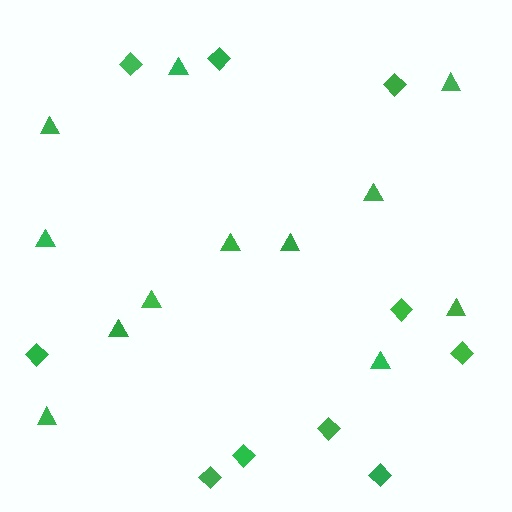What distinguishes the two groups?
There are 2 groups: one group of triangles (12) and one group of diamonds (10).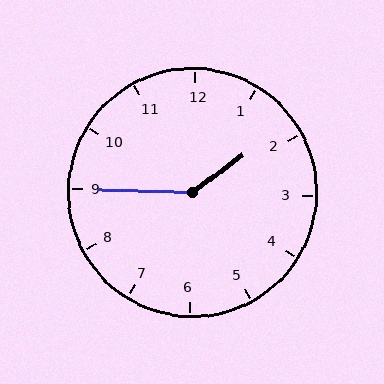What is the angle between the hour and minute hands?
Approximately 142 degrees.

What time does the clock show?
1:45.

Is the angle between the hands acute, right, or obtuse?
It is obtuse.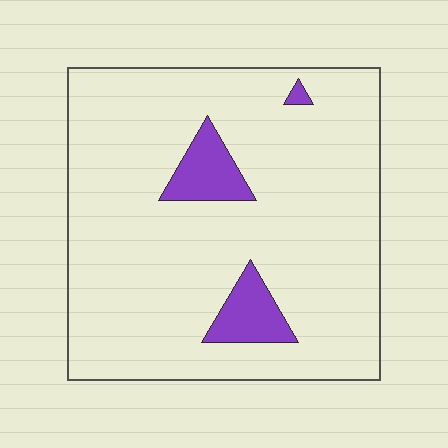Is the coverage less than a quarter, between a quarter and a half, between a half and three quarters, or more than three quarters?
Less than a quarter.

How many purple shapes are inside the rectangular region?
3.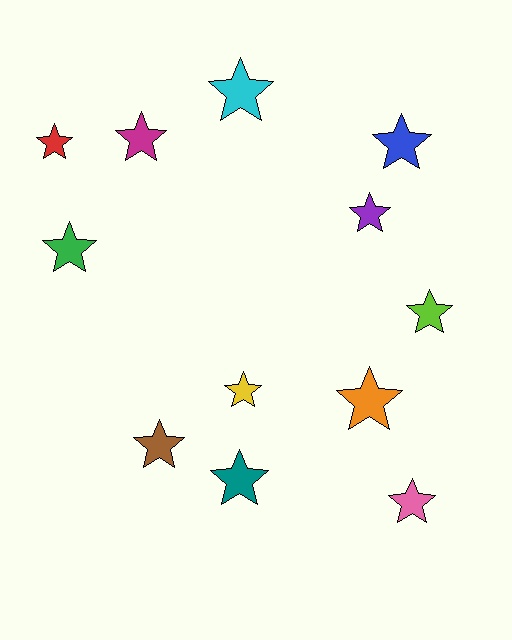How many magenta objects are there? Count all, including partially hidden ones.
There is 1 magenta object.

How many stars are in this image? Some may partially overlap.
There are 12 stars.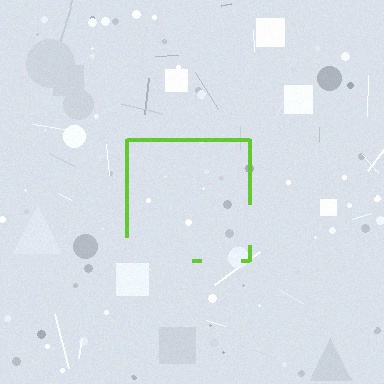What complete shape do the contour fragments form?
The contour fragments form a square.